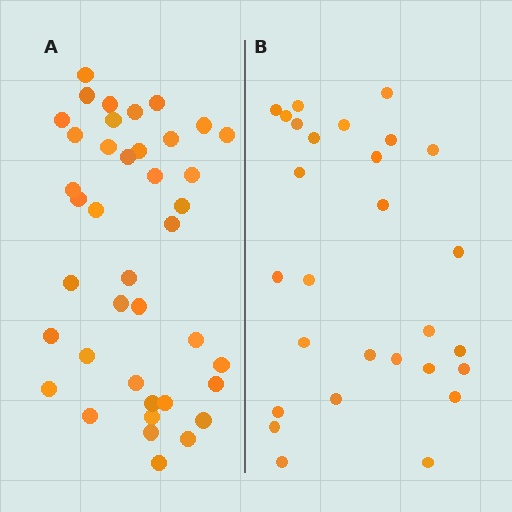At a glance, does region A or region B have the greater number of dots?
Region A (the left region) has more dots.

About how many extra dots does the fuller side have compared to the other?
Region A has roughly 12 or so more dots than region B.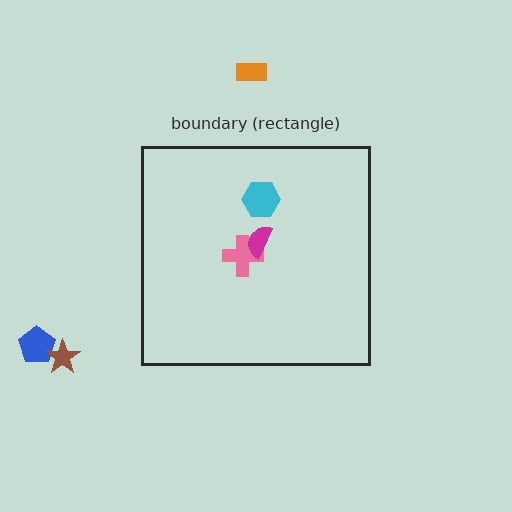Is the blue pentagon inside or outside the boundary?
Outside.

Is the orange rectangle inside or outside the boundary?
Outside.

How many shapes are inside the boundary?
3 inside, 3 outside.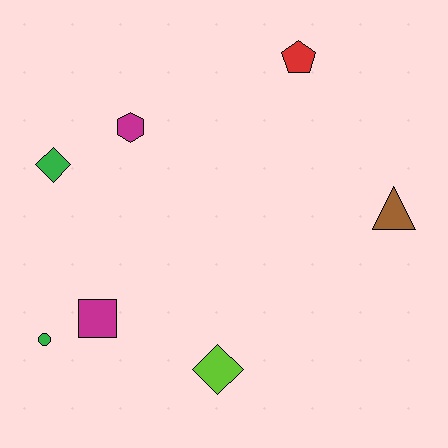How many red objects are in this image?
There is 1 red object.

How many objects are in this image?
There are 7 objects.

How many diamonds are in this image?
There are 2 diamonds.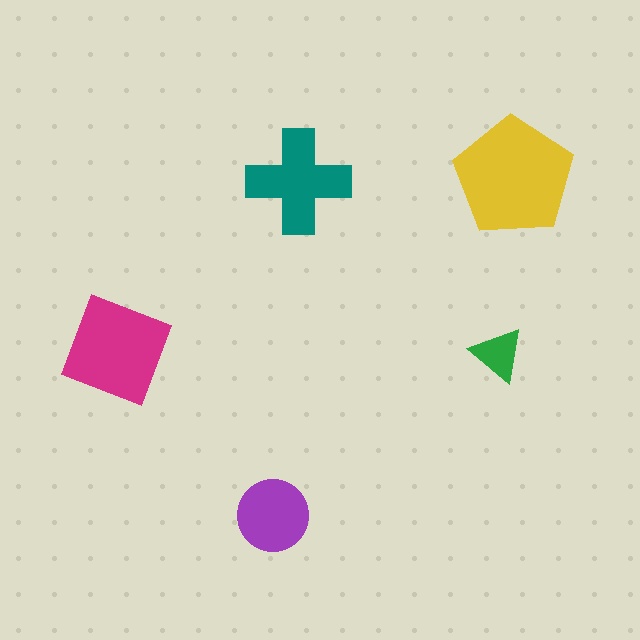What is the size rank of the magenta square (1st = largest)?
2nd.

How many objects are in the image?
There are 5 objects in the image.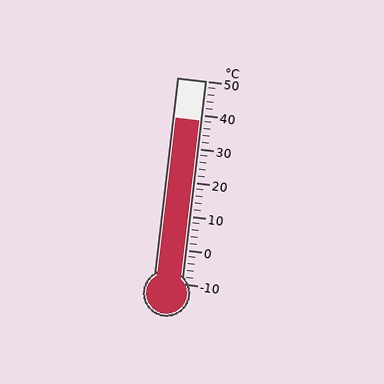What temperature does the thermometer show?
The thermometer shows approximately 38°C.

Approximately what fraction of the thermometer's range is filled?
The thermometer is filled to approximately 80% of its range.